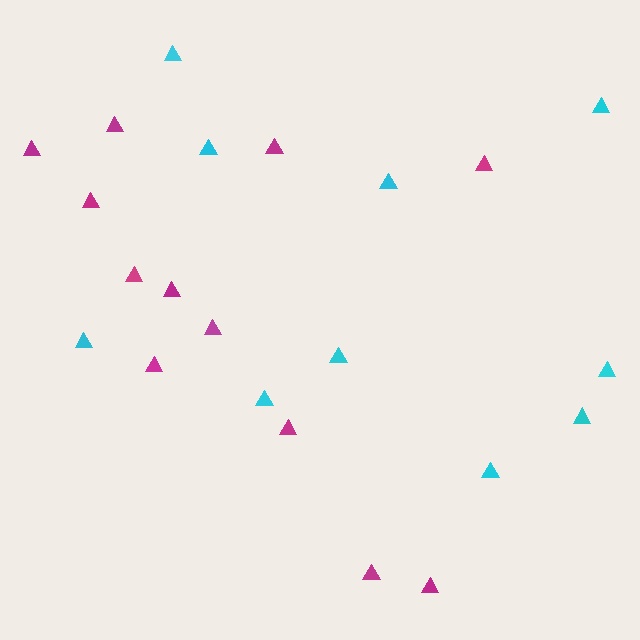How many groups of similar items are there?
There are 2 groups: one group of cyan triangles (10) and one group of magenta triangles (12).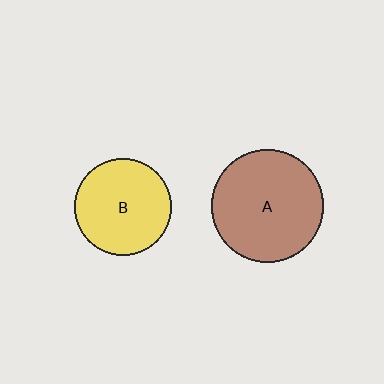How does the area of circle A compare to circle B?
Approximately 1.3 times.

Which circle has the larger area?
Circle A (brown).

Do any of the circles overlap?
No, none of the circles overlap.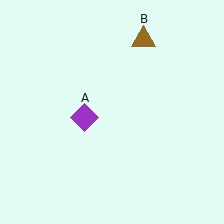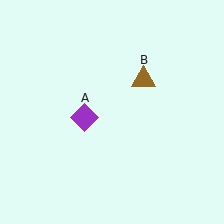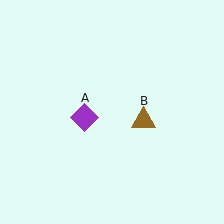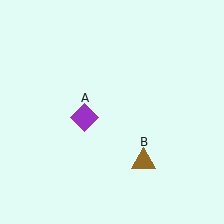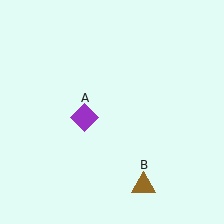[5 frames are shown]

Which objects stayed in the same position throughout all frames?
Purple diamond (object A) remained stationary.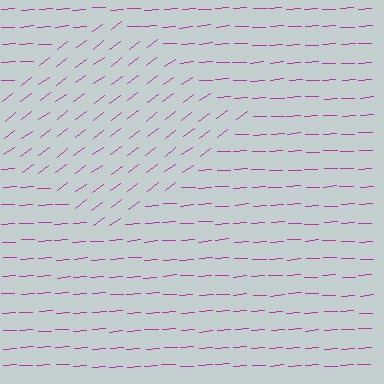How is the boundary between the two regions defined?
The boundary is defined purely by a change in line orientation (approximately 33 degrees difference). All lines are the same color and thickness.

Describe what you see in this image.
The image is filled with small magenta line segments. A diamond region in the image has lines oriented differently from the surrounding lines, creating a visible texture boundary.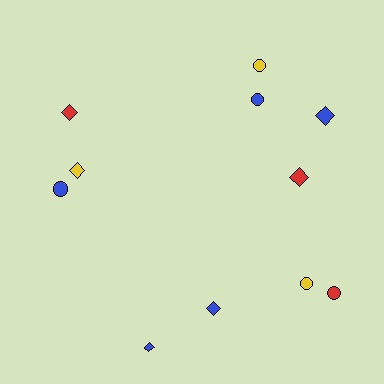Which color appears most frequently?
Blue, with 5 objects.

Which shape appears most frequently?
Diamond, with 6 objects.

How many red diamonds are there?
There are 2 red diamonds.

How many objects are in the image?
There are 11 objects.